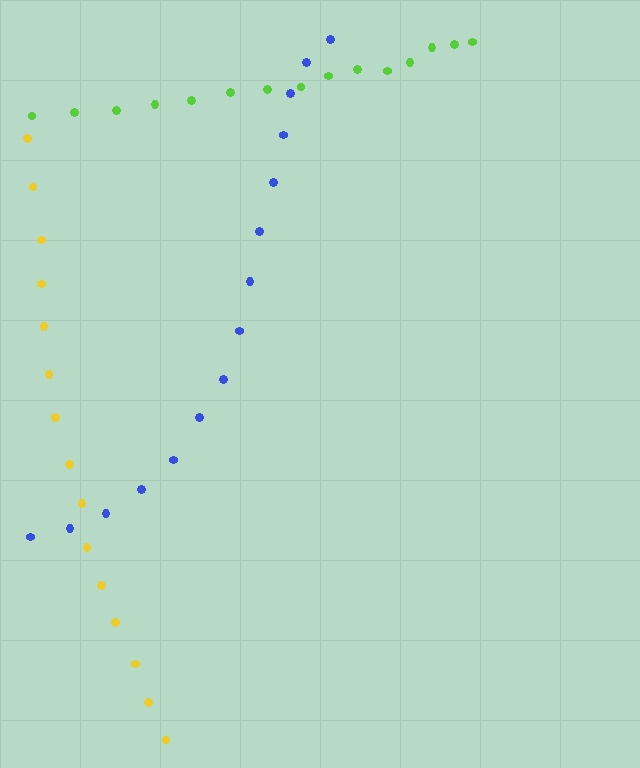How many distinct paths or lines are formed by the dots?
There are 3 distinct paths.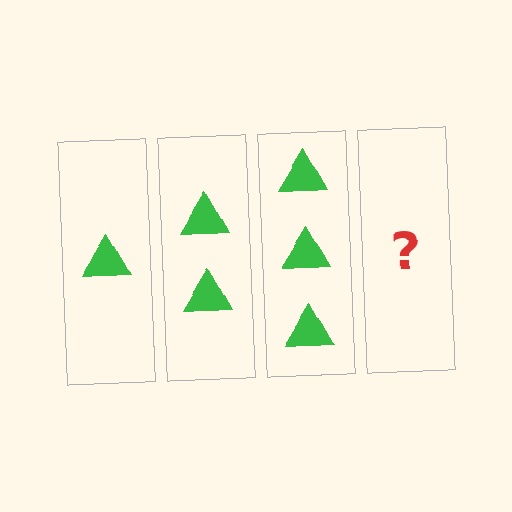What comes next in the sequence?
The next element should be 4 triangles.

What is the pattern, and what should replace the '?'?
The pattern is that each step adds one more triangle. The '?' should be 4 triangles.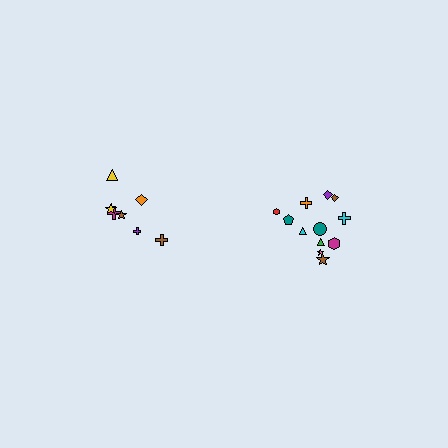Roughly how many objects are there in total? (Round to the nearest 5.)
Roughly 20 objects in total.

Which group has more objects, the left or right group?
The right group.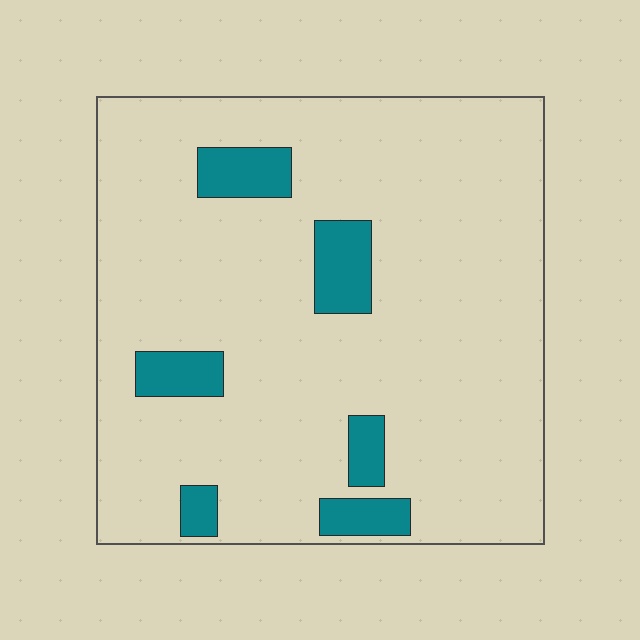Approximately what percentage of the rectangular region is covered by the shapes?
Approximately 10%.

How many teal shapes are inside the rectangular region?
6.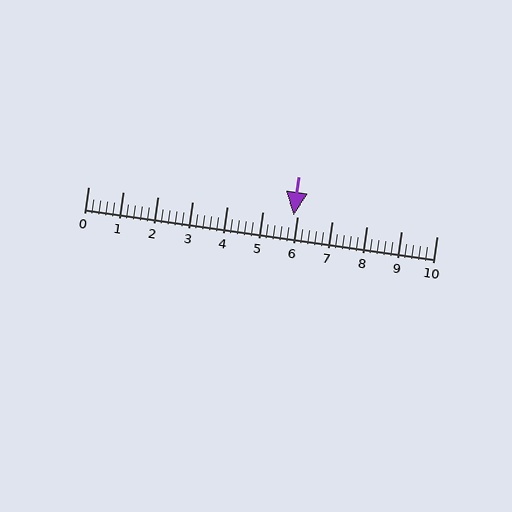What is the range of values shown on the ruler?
The ruler shows values from 0 to 10.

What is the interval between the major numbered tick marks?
The major tick marks are spaced 1 units apart.